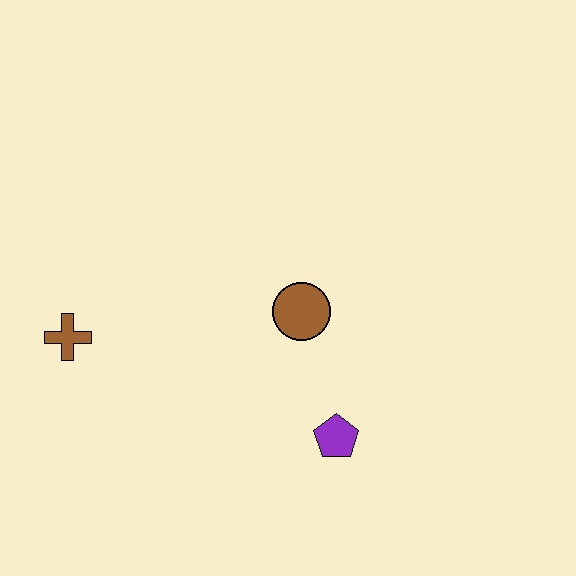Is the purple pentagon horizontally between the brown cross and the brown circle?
No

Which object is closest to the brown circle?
The purple pentagon is closest to the brown circle.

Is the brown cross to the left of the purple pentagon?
Yes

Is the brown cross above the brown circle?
No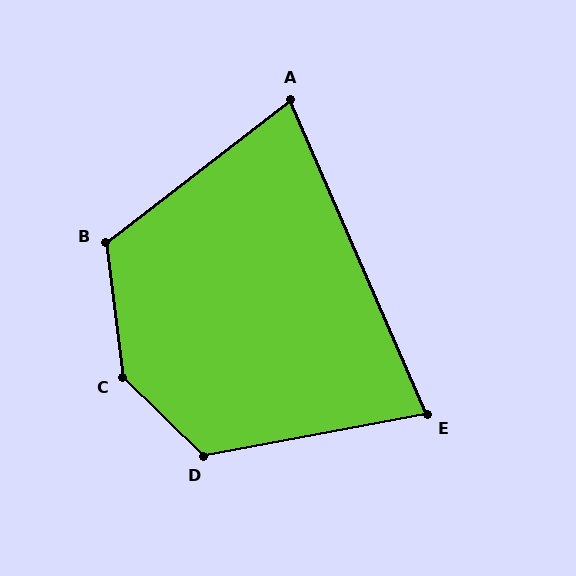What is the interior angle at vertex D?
Approximately 125 degrees (obtuse).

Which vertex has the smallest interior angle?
A, at approximately 76 degrees.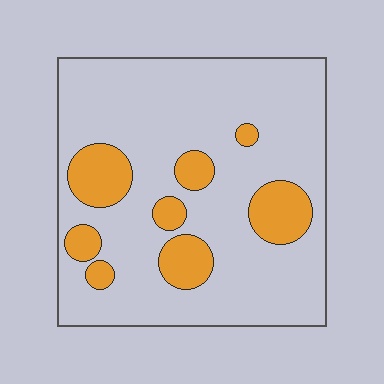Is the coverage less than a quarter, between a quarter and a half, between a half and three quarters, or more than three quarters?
Less than a quarter.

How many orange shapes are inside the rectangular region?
8.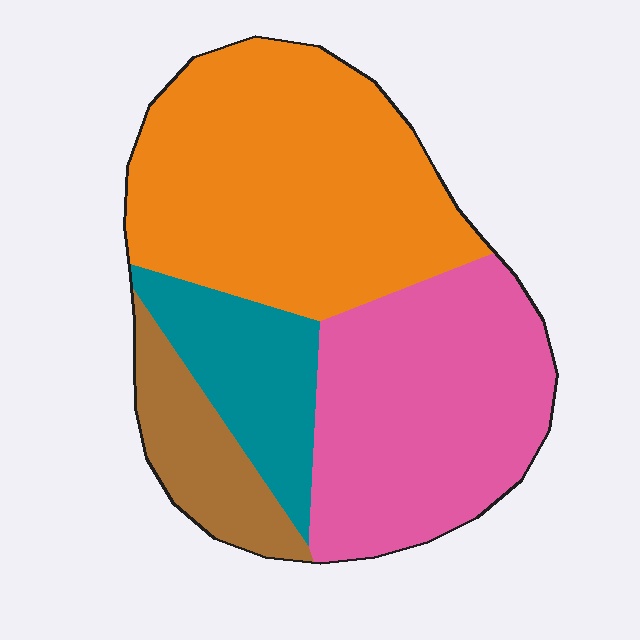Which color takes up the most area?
Orange, at roughly 40%.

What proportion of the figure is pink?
Pink takes up between a third and a half of the figure.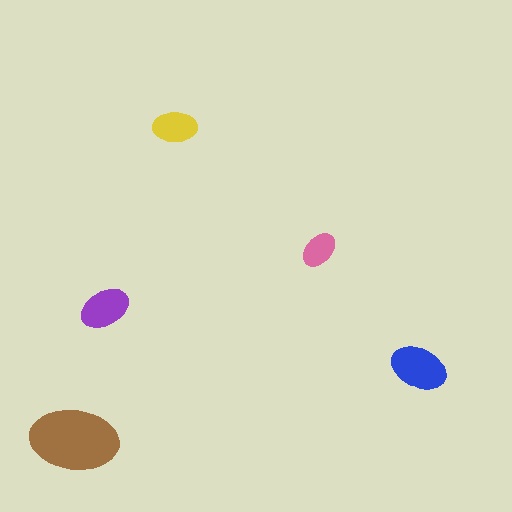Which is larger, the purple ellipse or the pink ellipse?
The purple one.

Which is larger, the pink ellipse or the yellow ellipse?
The yellow one.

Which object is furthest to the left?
The brown ellipse is leftmost.